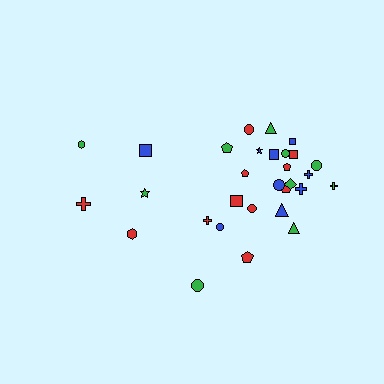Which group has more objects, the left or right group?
The right group.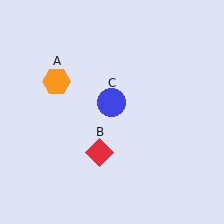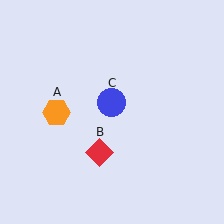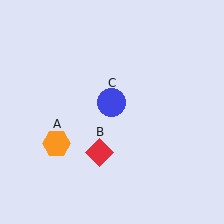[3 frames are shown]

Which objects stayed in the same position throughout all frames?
Red diamond (object B) and blue circle (object C) remained stationary.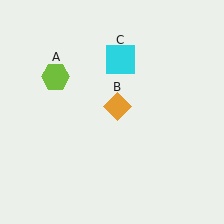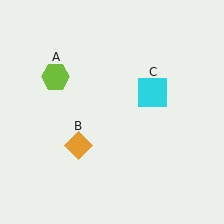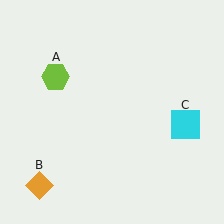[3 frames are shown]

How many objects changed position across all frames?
2 objects changed position: orange diamond (object B), cyan square (object C).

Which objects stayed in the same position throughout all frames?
Lime hexagon (object A) remained stationary.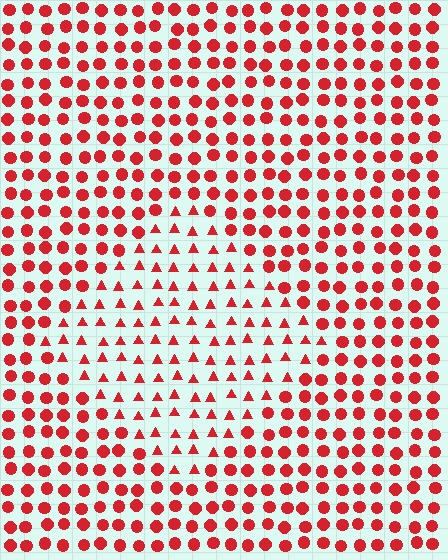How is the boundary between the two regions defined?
The boundary is defined by a change in element shape: triangles inside vs. circles outside. All elements share the same color and spacing.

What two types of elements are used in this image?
The image uses triangles inside the diamond region and circles outside it.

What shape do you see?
I see a diamond.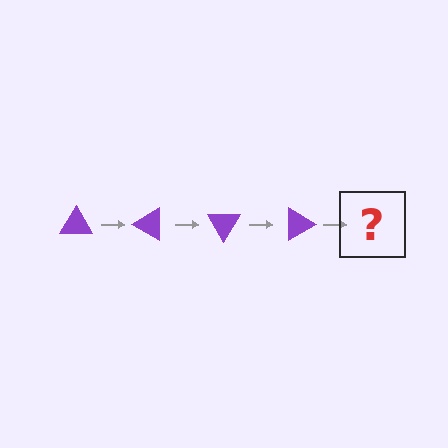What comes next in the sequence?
The next element should be a purple triangle rotated 120 degrees.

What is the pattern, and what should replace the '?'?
The pattern is that the triangle rotates 30 degrees each step. The '?' should be a purple triangle rotated 120 degrees.